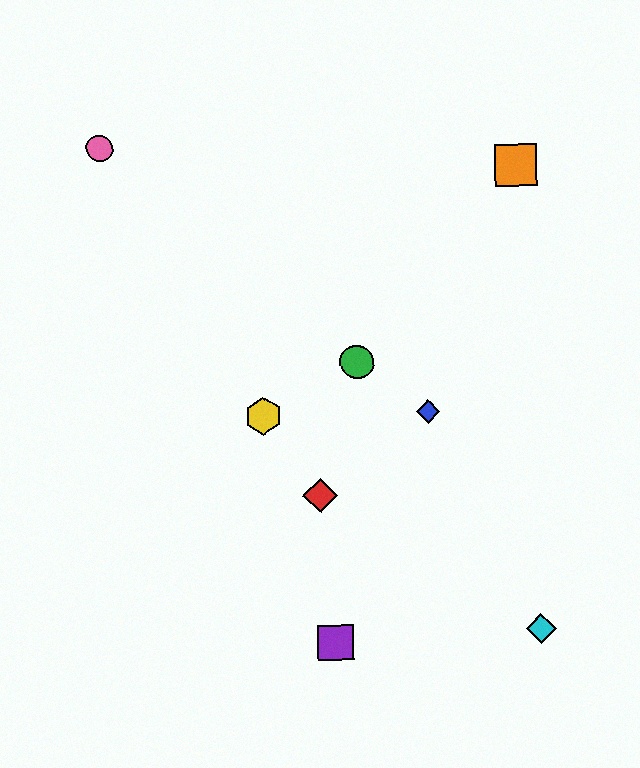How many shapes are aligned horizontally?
2 shapes (the blue diamond, the yellow hexagon) are aligned horizontally.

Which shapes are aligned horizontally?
The blue diamond, the yellow hexagon are aligned horizontally.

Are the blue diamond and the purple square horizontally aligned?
No, the blue diamond is at y≈412 and the purple square is at y≈643.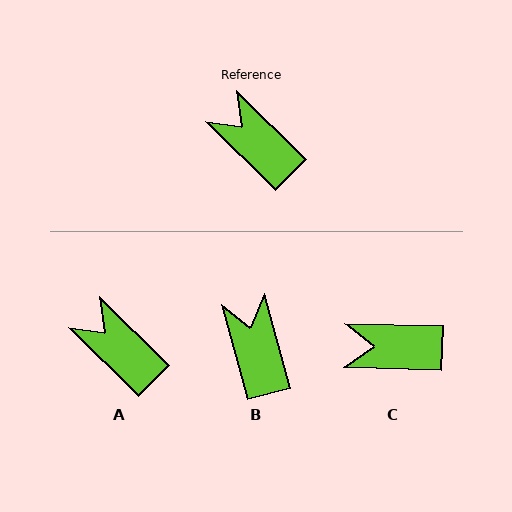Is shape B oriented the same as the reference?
No, it is off by about 30 degrees.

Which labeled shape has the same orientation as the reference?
A.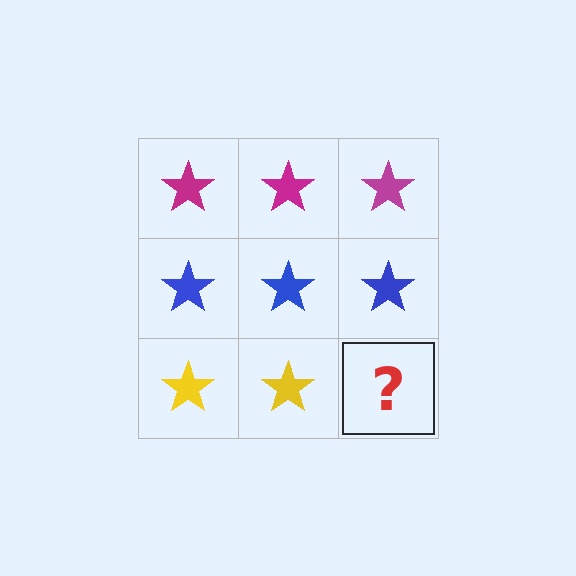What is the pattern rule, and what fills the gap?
The rule is that each row has a consistent color. The gap should be filled with a yellow star.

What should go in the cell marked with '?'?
The missing cell should contain a yellow star.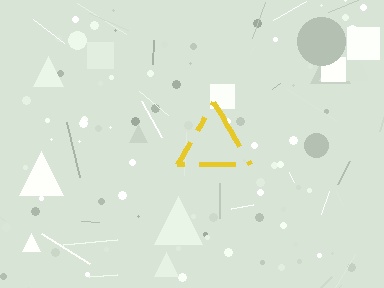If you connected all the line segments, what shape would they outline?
They would outline a triangle.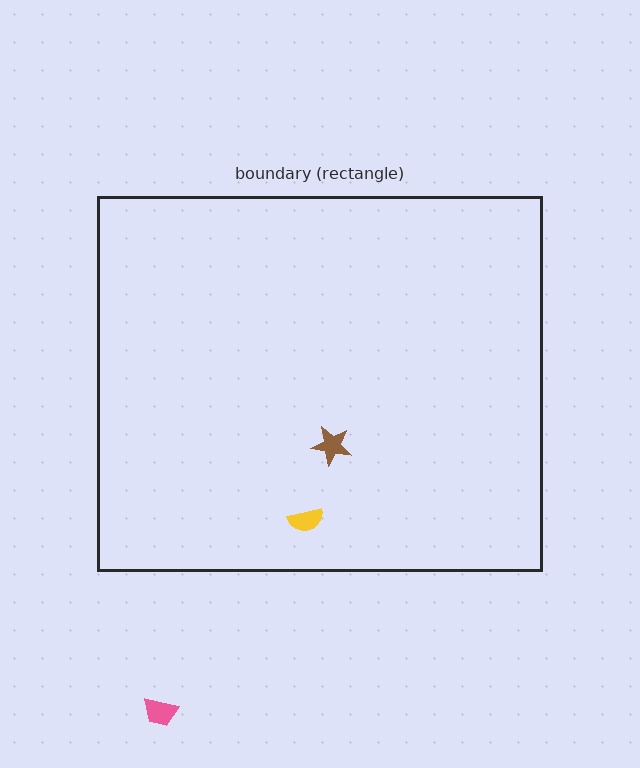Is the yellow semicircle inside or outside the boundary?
Inside.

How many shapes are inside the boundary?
2 inside, 1 outside.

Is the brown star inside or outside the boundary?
Inside.